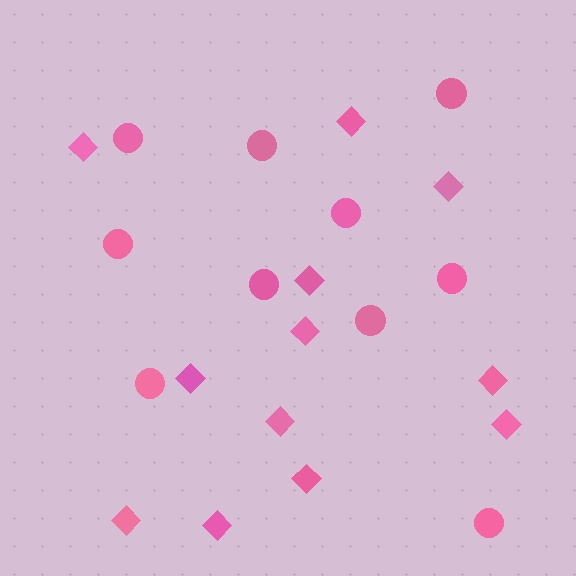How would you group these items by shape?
There are 2 groups: one group of circles (10) and one group of diamonds (12).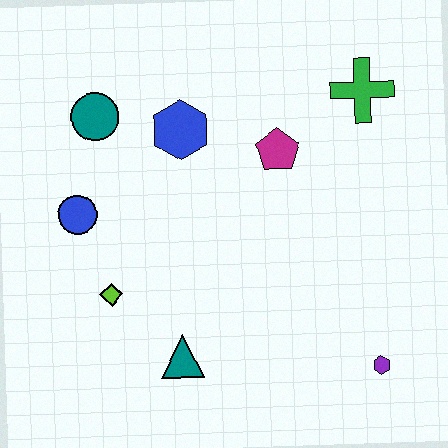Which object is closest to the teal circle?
The blue hexagon is closest to the teal circle.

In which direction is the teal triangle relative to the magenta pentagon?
The teal triangle is below the magenta pentagon.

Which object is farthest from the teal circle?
The purple hexagon is farthest from the teal circle.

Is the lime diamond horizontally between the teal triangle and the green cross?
No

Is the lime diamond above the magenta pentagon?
No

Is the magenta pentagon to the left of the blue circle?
No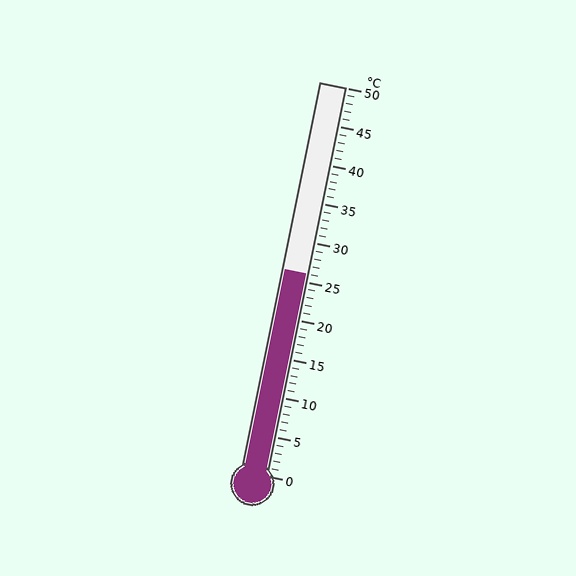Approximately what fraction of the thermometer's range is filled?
The thermometer is filled to approximately 50% of its range.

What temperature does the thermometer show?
The thermometer shows approximately 26°C.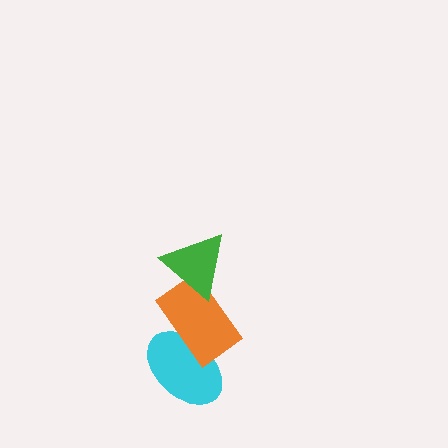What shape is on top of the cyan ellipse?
The orange rectangle is on top of the cyan ellipse.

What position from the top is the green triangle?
The green triangle is 1st from the top.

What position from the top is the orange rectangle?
The orange rectangle is 2nd from the top.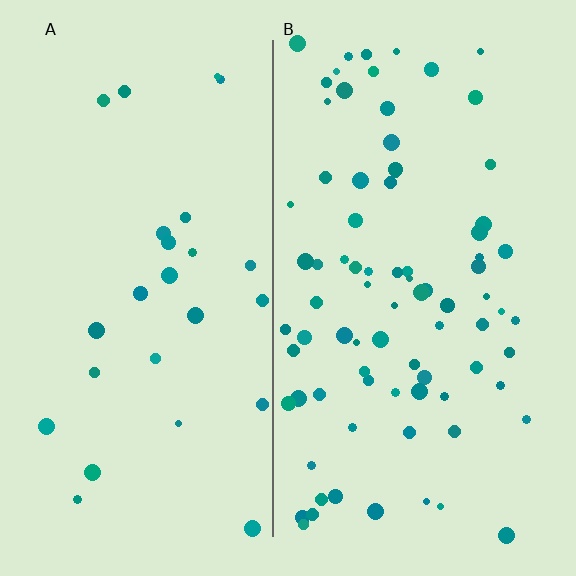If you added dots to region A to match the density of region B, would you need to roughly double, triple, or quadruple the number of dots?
Approximately triple.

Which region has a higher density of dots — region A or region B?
B (the right).